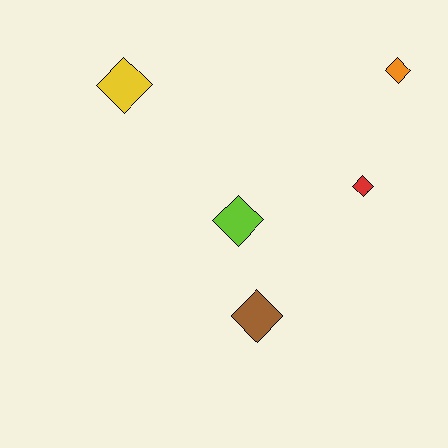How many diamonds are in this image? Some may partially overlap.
There are 5 diamonds.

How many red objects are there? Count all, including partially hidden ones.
There is 1 red object.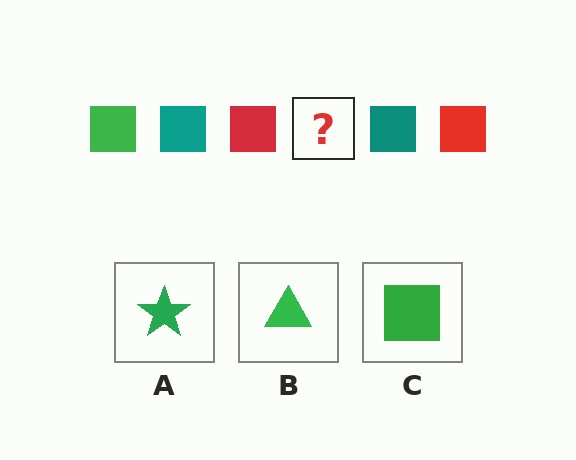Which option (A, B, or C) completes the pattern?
C.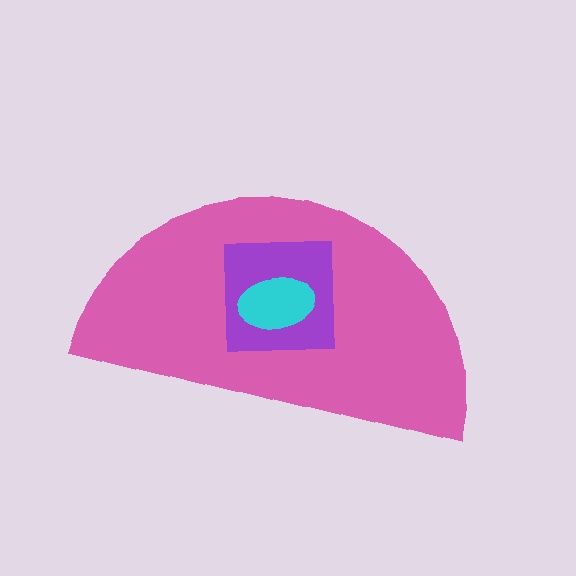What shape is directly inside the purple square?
The cyan ellipse.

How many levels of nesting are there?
3.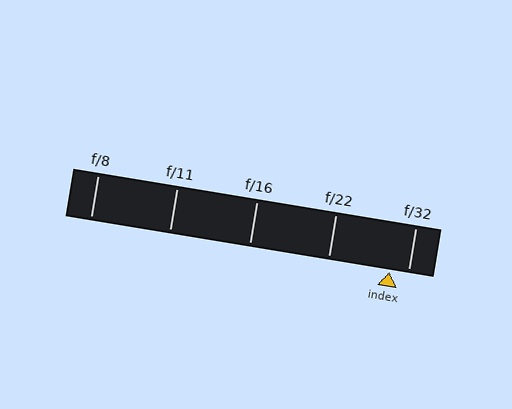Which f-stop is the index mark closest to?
The index mark is closest to f/32.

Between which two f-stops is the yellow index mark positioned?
The index mark is between f/22 and f/32.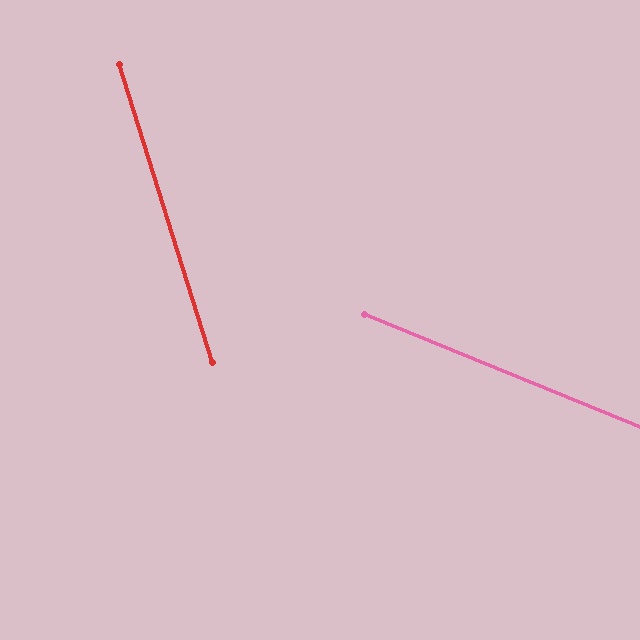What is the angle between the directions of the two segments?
Approximately 50 degrees.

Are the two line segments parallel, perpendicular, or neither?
Neither parallel nor perpendicular — they differ by about 50°.